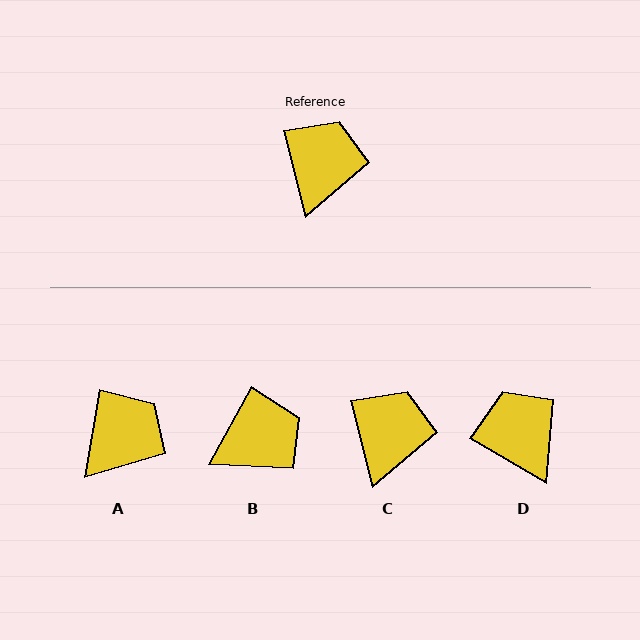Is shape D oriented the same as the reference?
No, it is off by about 45 degrees.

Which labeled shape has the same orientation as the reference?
C.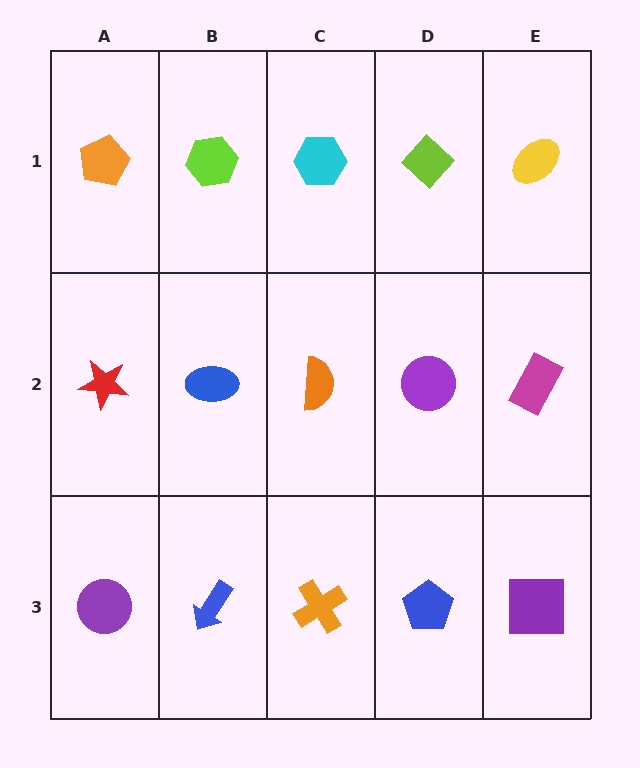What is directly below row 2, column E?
A purple square.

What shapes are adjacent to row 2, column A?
An orange pentagon (row 1, column A), a purple circle (row 3, column A), a blue ellipse (row 2, column B).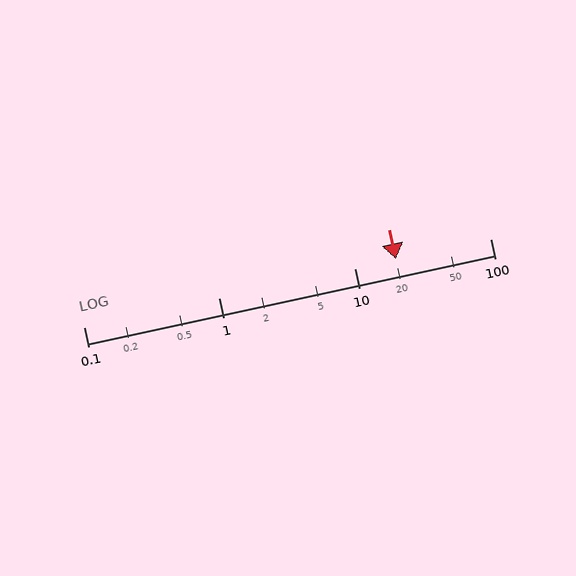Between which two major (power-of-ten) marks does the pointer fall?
The pointer is between 10 and 100.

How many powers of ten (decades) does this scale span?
The scale spans 3 decades, from 0.1 to 100.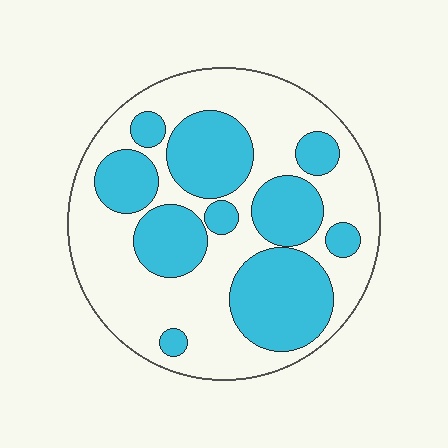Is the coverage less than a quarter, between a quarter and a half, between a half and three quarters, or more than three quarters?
Between a quarter and a half.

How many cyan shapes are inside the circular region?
10.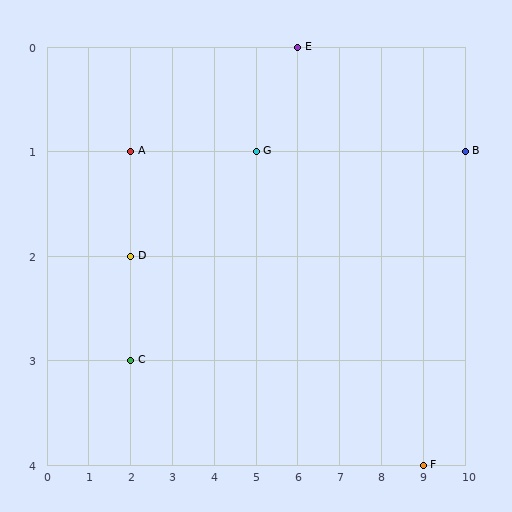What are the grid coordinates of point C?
Point C is at grid coordinates (2, 3).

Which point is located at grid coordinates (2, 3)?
Point C is at (2, 3).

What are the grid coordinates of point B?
Point B is at grid coordinates (10, 1).